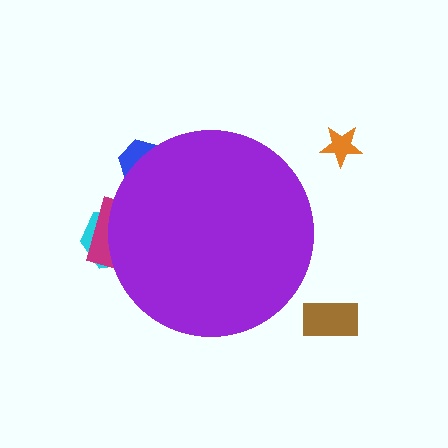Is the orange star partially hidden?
No, the orange star is fully visible.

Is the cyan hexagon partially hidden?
Yes, the cyan hexagon is partially hidden behind the purple circle.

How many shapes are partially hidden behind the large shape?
3 shapes are partially hidden.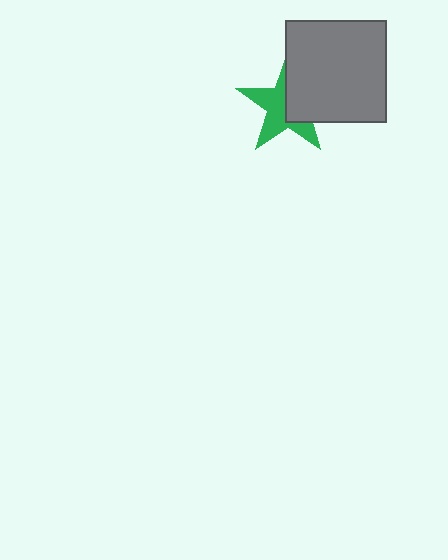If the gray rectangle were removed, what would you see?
You would see the complete green star.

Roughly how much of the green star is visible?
About half of it is visible (roughly 55%).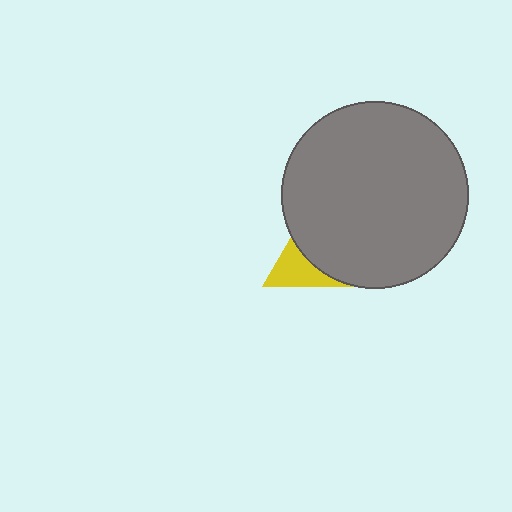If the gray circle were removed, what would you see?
You would see the complete yellow triangle.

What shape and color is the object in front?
The object in front is a gray circle.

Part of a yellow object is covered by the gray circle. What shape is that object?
It is a triangle.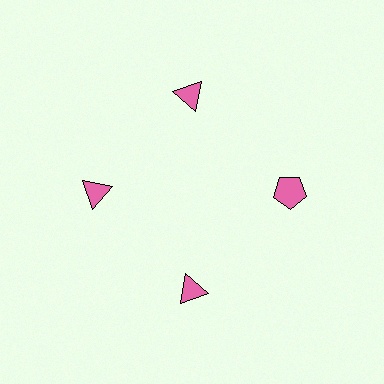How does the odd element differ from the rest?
It has a different shape: pentagon instead of triangle.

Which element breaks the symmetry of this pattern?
The pink pentagon at roughly the 3 o'clock position breaks the symmetry. All other shapes are pink triangles.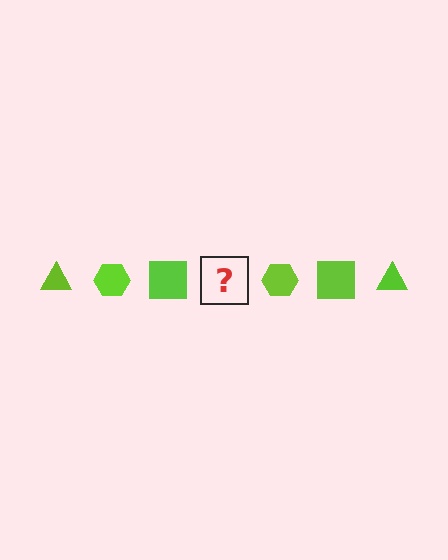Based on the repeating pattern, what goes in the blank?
The blank should be a lime triangle.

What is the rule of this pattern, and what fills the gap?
The rule is that the pattern cycles through triangle, hexagon, square shapes in lime. The gap should be filled with a lime triangle.